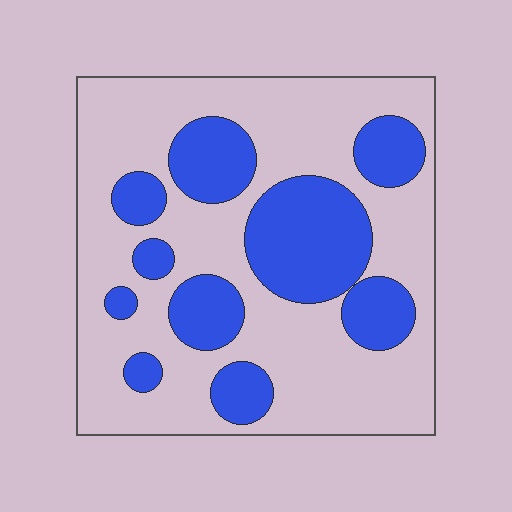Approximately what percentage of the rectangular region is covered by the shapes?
Approximately 30%.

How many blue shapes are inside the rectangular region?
10.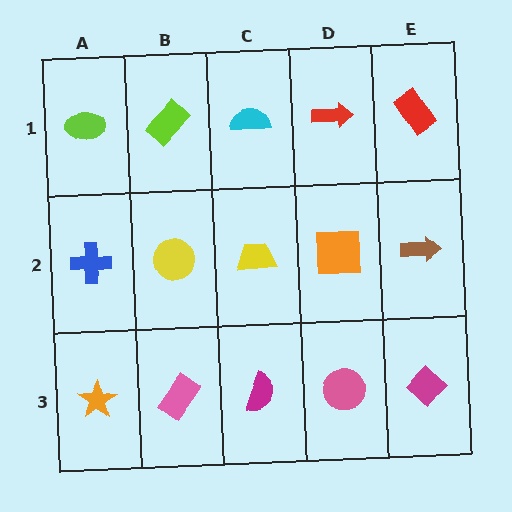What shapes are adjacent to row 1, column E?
A brown arrow (row 2, column E), a red arrow (row 1, column D).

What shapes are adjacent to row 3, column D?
An orange square (row 2, column D), a magenta semicircle (row 3, column C), a magenta diamond (row 3, column E).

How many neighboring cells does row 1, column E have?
2.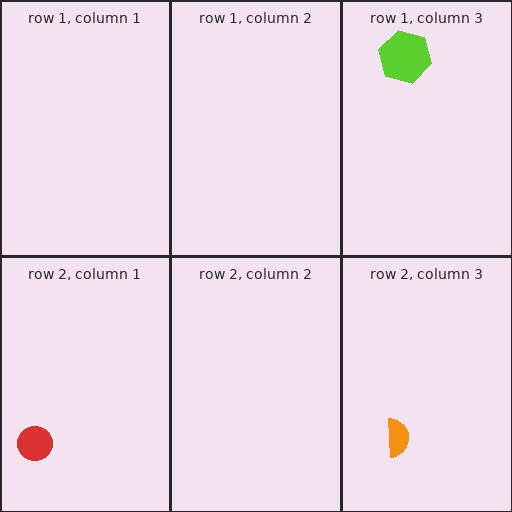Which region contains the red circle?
The row 2, column 1 region.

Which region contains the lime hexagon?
The row 1, column 3 region.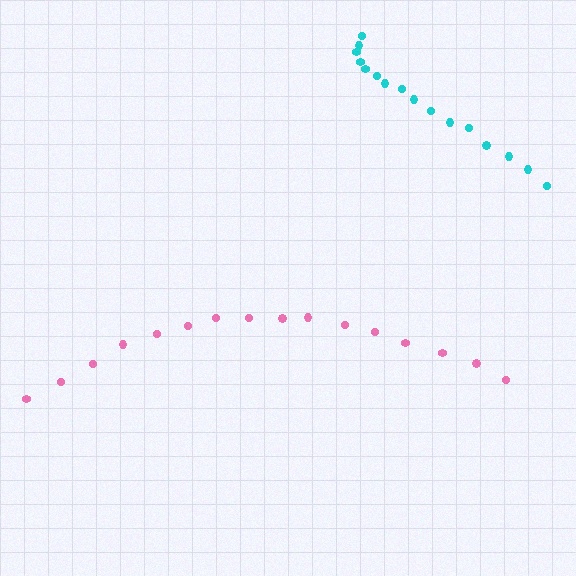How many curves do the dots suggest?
There are 2 distinct paths.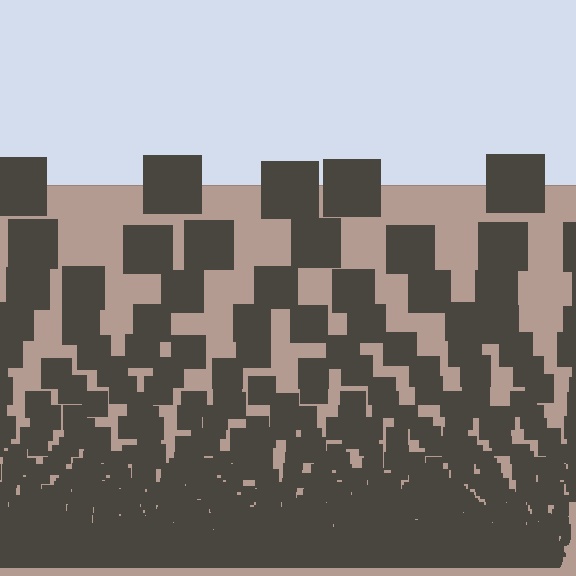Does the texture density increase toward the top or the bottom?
Density increases toward the bottom.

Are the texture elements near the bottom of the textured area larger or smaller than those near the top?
Smaller. The gradient is inverted — elements near the bottom are smaller and denser.